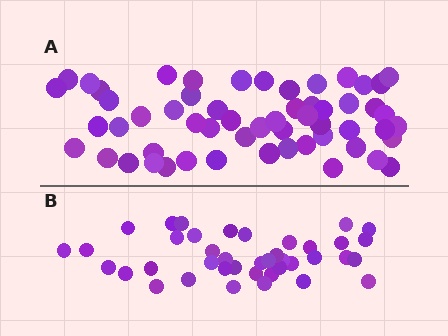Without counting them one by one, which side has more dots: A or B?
Region A (the top region) has more dots.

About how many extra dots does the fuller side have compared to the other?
Region A has approximately 15 more dots than region B.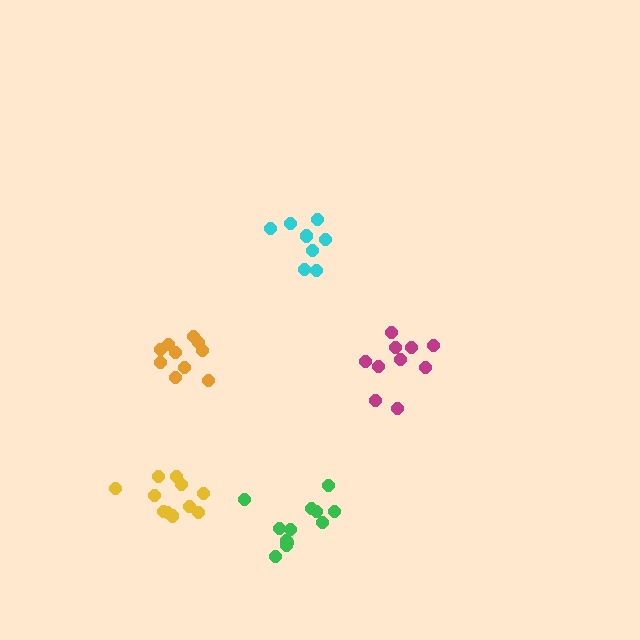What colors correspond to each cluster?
The clusters are colored: cyan, green, orange, magenta, yellow.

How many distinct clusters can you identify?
There are 5 distinct clusters.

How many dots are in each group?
Group 1: 8 dots, Group 2: 12 dots, Group 3: 10 dots, Group 4: 10 dots, Group 5: 11 dots (51 total).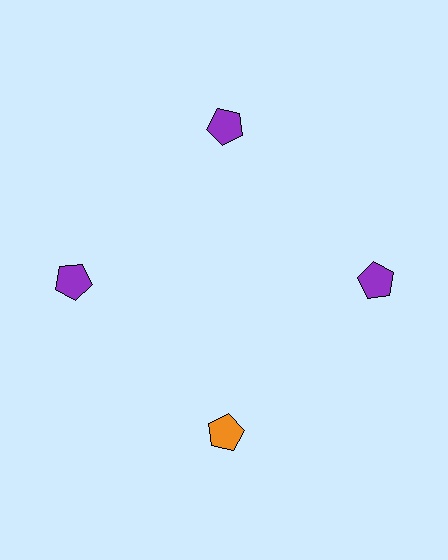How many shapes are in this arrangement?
There are 4 shapes arranged in a ring pattern.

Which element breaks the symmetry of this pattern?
The orange pentagon at roughly the 6 o'clock position breaks the symmetry. All other shapes are purple pentagons.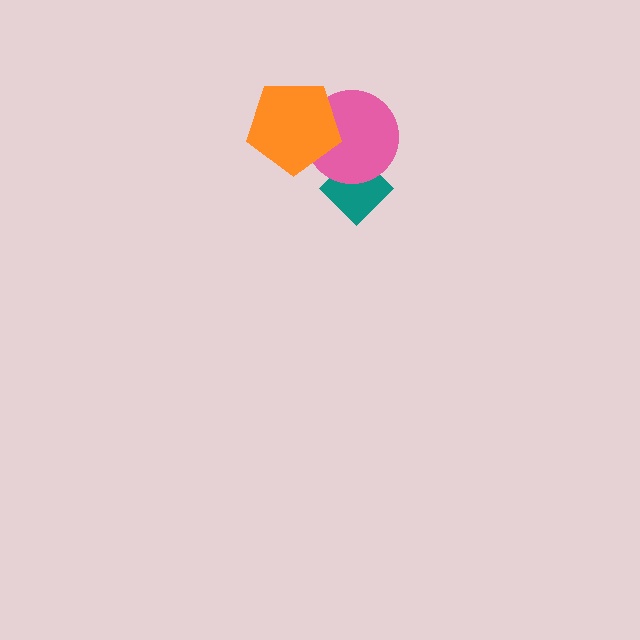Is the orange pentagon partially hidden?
No, no other shape covers it.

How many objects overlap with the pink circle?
2 objects overlap with the pink circle.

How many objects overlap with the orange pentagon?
1 object overlaps with the orange pentagon.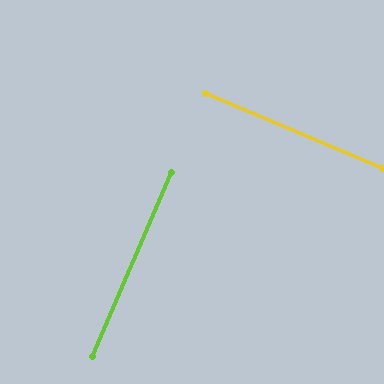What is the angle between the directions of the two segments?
Approximately 90 degrees.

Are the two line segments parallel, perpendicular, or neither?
Perpendicular — they meet at approximately 90°.